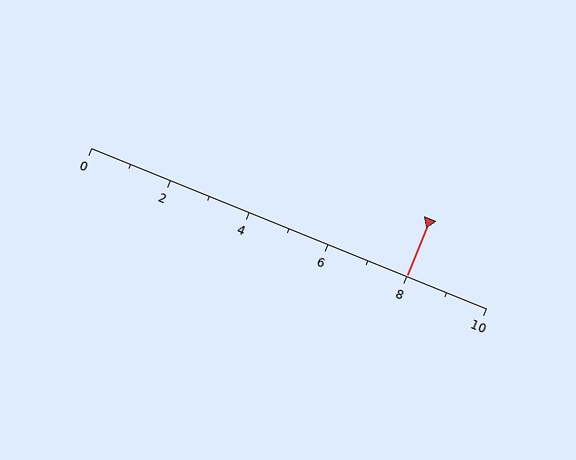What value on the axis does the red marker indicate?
The marker indicates approximately 8.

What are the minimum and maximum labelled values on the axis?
The axis runs from 0 to 10.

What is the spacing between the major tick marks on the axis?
The major ticks are spaced 2 apart.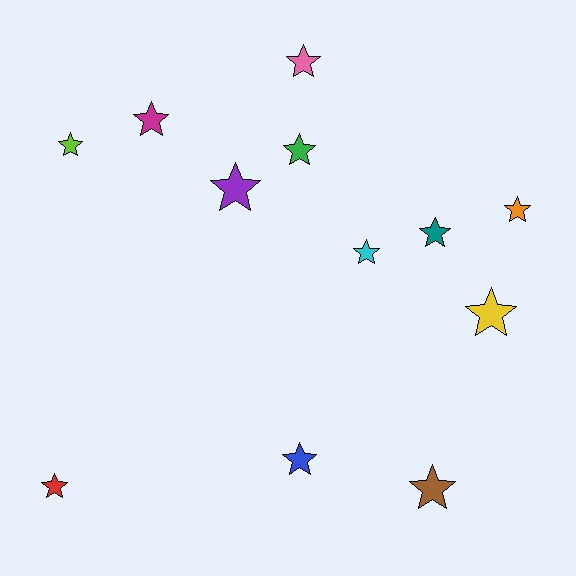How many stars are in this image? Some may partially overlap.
There are 12 stars.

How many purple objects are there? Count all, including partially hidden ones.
There is 1 purple object.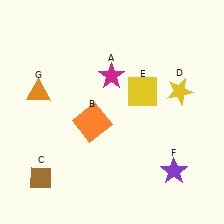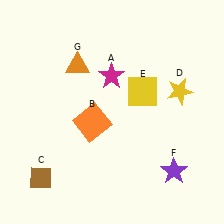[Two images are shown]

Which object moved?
The orange triangle (G) moved right.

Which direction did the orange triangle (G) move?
The orange triangle (G) moved right.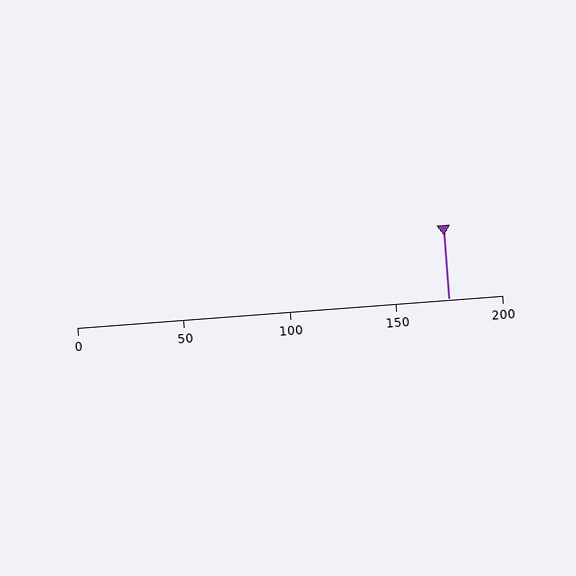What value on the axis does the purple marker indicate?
The marker indicates approximately 175.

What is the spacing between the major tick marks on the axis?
The major ticks are spaced 50 apart.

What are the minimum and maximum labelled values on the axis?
The axis runs from 0 to 200.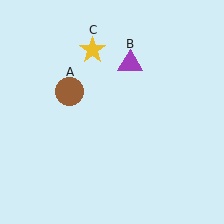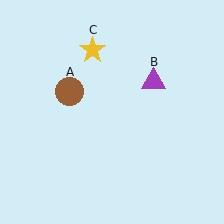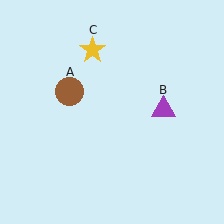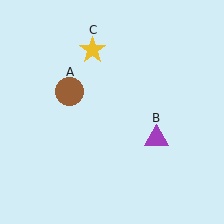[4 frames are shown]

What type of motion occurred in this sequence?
The purple triangle (object B) rotated clockwise around the center of the scene.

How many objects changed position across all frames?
1 object changed position: purple triangle (object B).